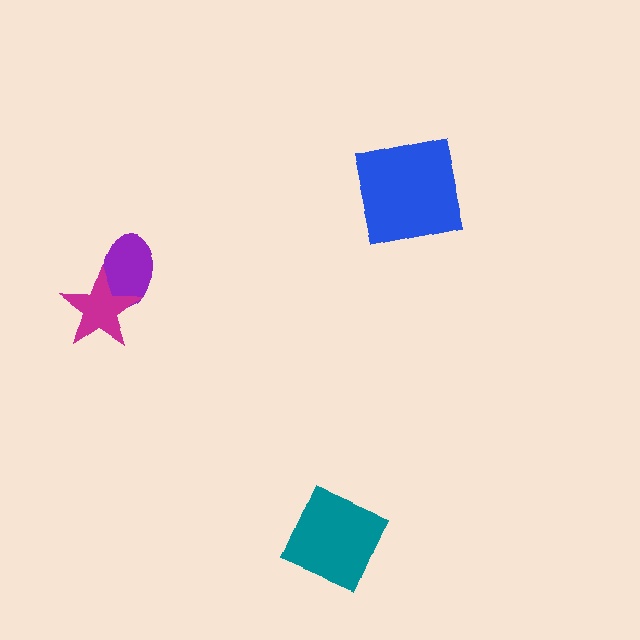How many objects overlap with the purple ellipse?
1 object overlaps with the purple ellipse.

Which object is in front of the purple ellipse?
The magenta star is in front of the purple ellipse.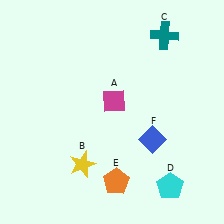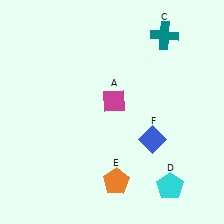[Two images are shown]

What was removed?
The yellow star (B) was removed in Image 2.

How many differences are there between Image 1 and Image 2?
There is 1 difference between the two images.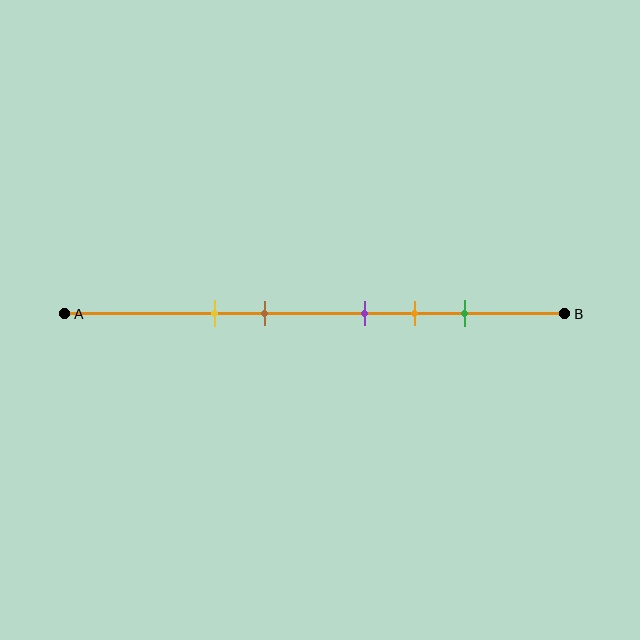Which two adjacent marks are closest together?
The purple and orange marks are the closest adjacent pair.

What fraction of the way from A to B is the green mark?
The green mark is approximately 80% (0.8) of the way from A to B.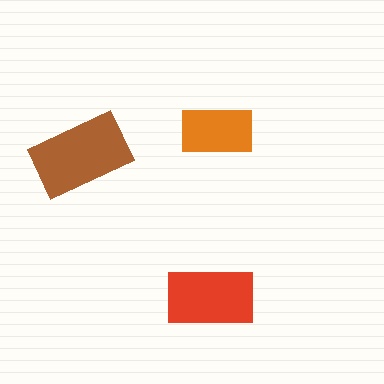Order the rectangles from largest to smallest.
the brown one, the red one, the orange one.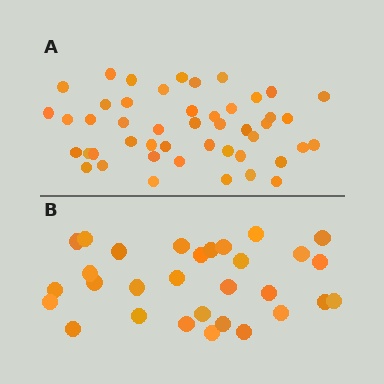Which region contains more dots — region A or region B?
Region A (the top region) has more dots.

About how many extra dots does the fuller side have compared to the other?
Region A has approximately 15 more dots than region B.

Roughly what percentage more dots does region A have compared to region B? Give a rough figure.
About 55% more.